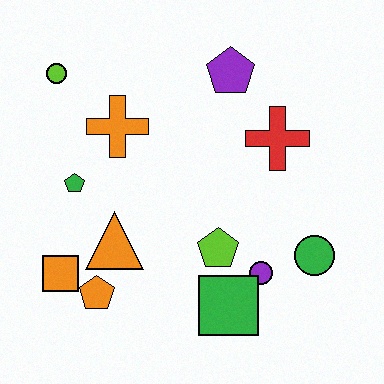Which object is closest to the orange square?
The orange pentagon is closest to the orange square.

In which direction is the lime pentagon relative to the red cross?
The lime pentagon is below the red cross.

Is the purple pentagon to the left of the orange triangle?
No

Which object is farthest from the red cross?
The orange square is farthest from the red cross.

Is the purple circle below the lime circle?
Yes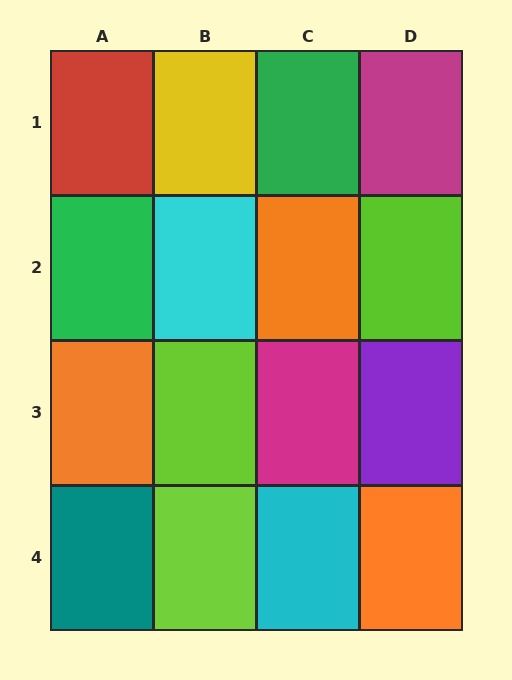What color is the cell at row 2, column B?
Cyan.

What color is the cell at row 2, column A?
Green.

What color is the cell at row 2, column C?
Orange.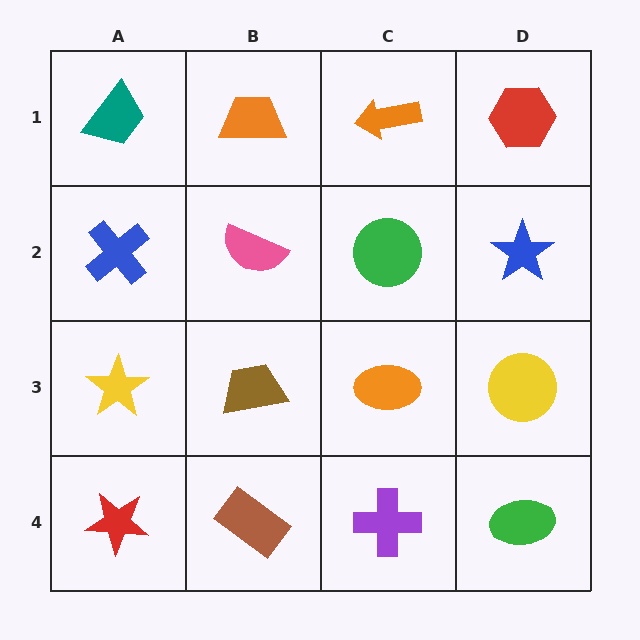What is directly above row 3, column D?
A blue star.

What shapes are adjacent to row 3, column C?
A green circle (row 2, column C), a purple cross (row 4, column C), a brown trapezoid (row 3, column B), a yellow circle (row 3, column D).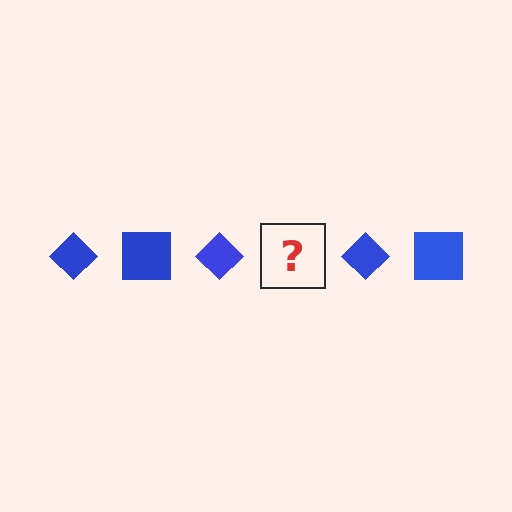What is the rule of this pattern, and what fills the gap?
The rule is that the pattern cycles through diamond, square shapes in blue. The gap should be filled with a blue square.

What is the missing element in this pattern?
The missing element is a blue square.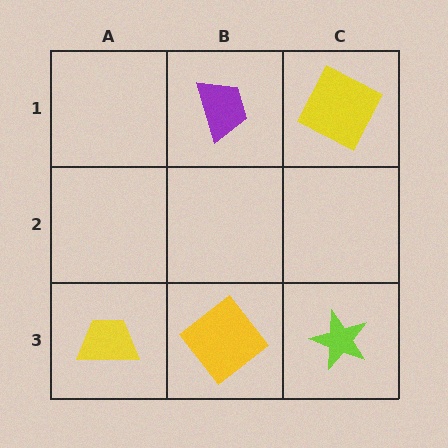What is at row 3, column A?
A yellow trapezoid.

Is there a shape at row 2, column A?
No, that cell is empty.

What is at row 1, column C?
A yellow square.